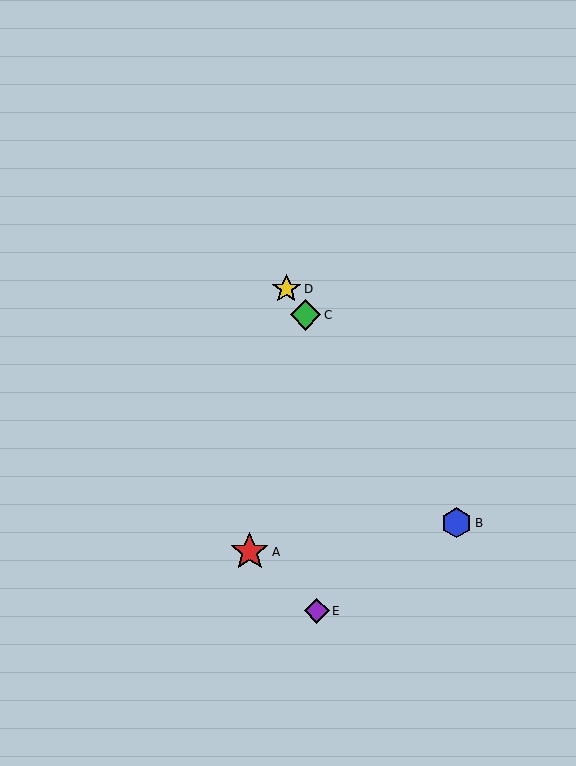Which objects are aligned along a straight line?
Objects B, C, D are aligned along a straight line.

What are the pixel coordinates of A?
Object A is at (250, 552).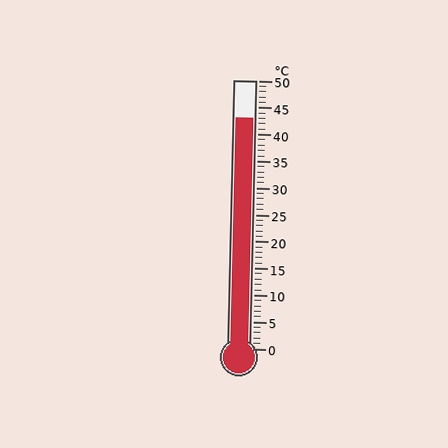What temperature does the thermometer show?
The thermometer shows approximately 43°C.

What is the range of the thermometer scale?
The thermometer scale ranges from 0°C to 50°C.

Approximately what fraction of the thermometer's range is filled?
The thermometer is filled to approximately 85% of its range.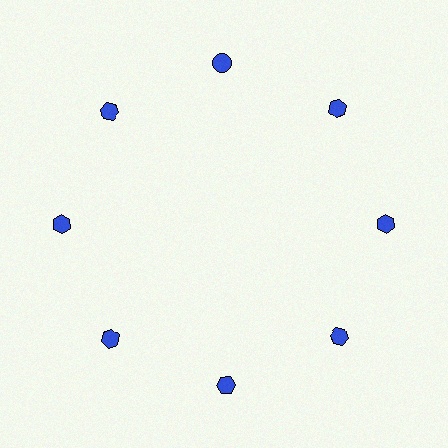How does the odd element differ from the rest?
It has a different shape: circle instead of hexagon.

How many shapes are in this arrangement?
There are 8 shapes arranged in a ring pattern.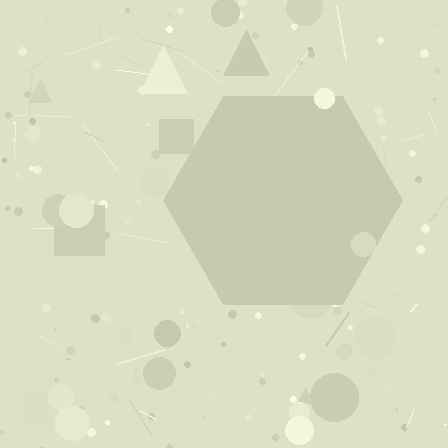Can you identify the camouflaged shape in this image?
The camouflaged shape is a hexagon.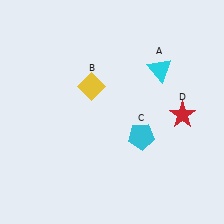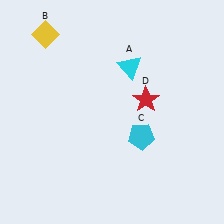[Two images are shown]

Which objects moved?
The objects that moved are: the cyan triangle (A), the yellow diamond (B), the red star (D).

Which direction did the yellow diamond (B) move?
The yellow diamond (B) moved up.